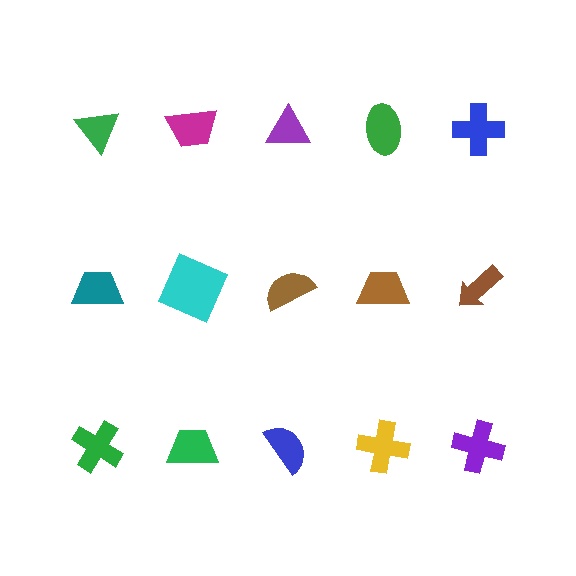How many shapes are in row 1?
5 shapes.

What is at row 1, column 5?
A blue cross.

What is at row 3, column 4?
A yellow cross.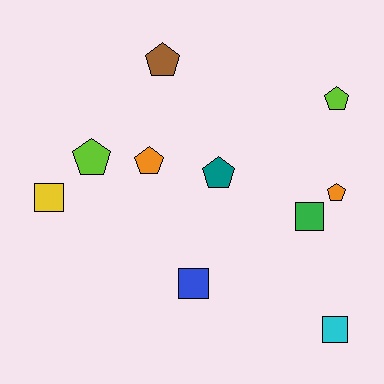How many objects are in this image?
There are 10 objects.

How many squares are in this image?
There are 4 squares.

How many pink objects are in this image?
There are no pink objects.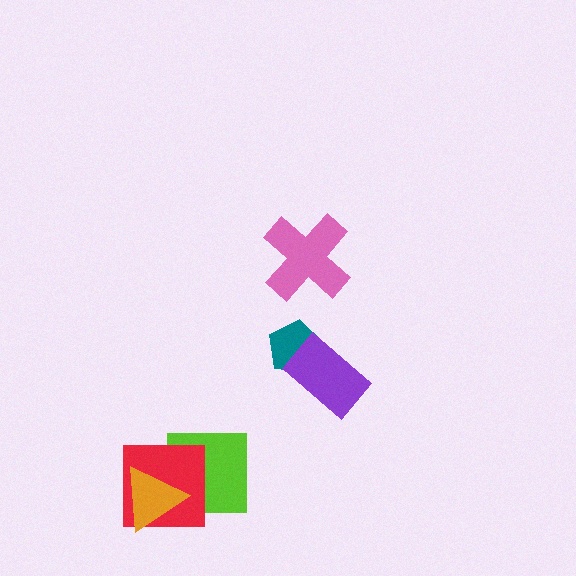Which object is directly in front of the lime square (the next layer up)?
The red square is directly in front of the lime square.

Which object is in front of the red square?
The orange triangle is in front of the red square.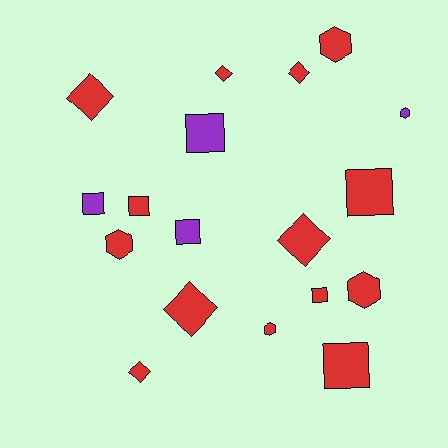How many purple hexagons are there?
There is 1 purple hexagon.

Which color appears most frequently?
Red, with 14 objects.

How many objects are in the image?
There are 18 objects.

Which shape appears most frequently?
Square, with 7 objects.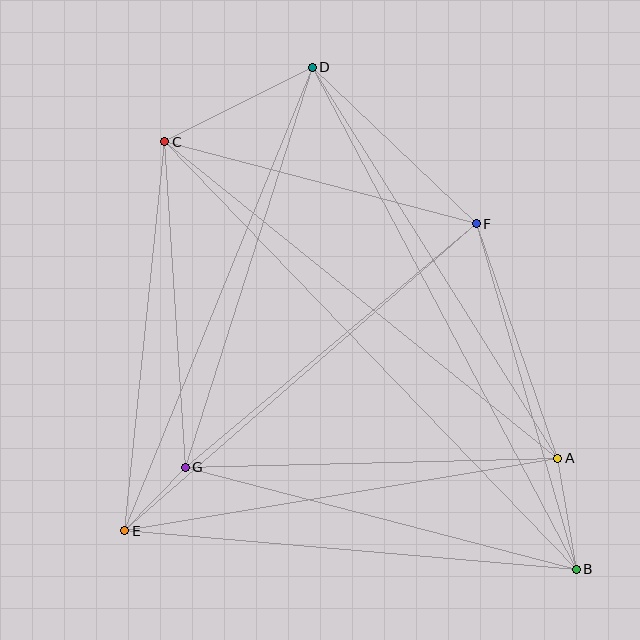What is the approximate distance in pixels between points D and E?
The distance between D and E is approximately 500 pixels.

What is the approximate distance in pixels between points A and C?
The distance between A and C is approximately 505 pixels.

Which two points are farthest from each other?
Points B and C are farthest from each other.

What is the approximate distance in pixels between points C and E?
The distance between C and E is approximately 391 pixels.